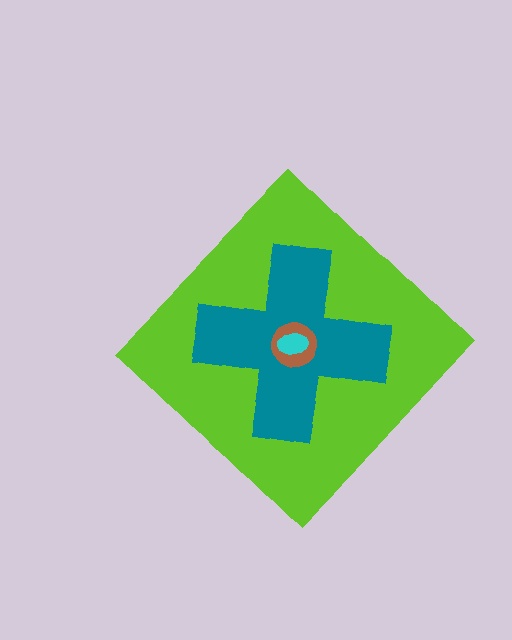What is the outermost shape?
The lime diamond.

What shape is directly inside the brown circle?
The cyan ellipse.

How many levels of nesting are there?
4.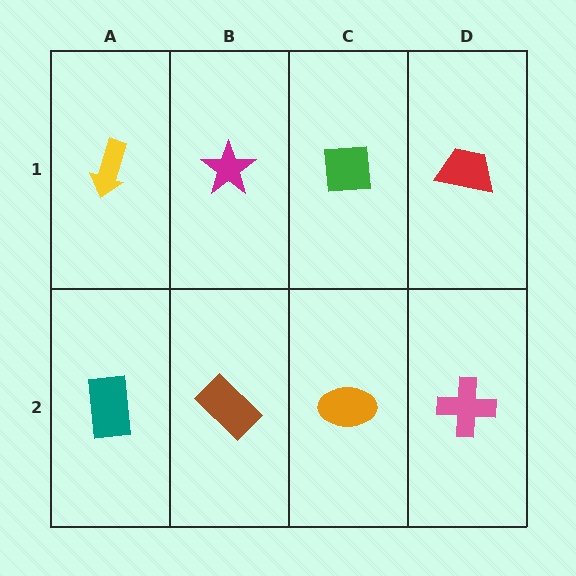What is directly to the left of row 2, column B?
A teal rectangle.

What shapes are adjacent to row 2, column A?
A yellow arrow (row 1, column A), a brown rectangle (row 2, column B).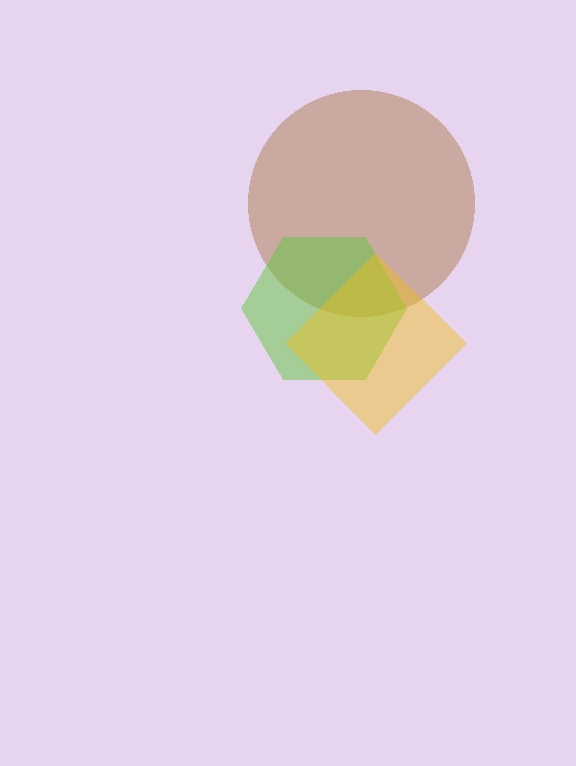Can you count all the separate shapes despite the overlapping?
Yes, there are 3 separate shapes.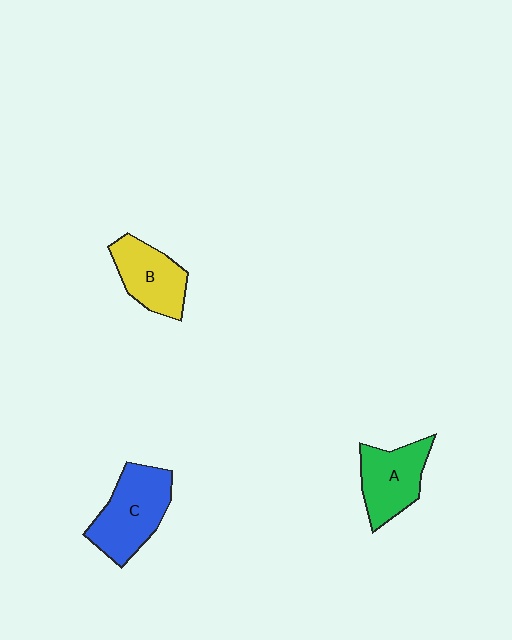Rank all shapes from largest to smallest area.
From largest to smallest: C (blue), A (green), B (yellow).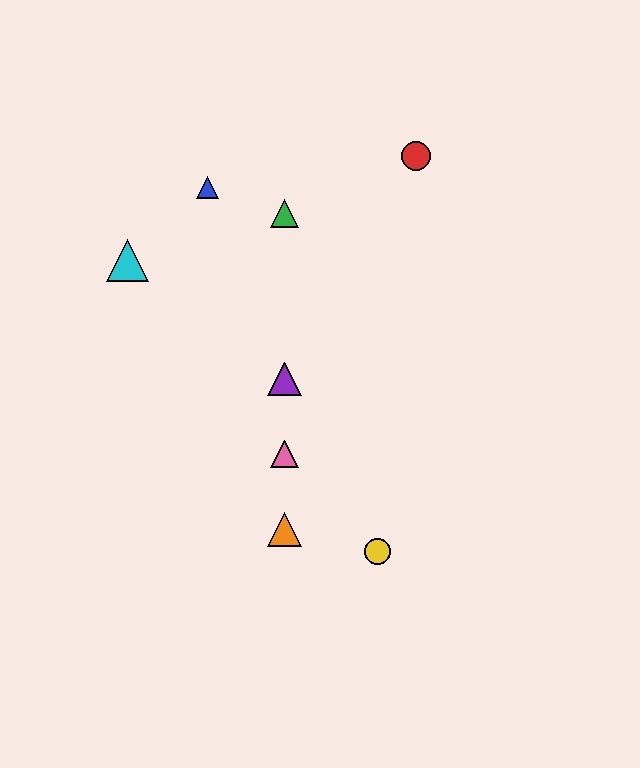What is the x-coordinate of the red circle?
The red circle is at x≈416.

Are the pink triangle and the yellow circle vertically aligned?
No, the pink triangle is at x≈285 and the yellow circle is at x≈377.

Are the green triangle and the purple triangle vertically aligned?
Yes, both are at x≈285.